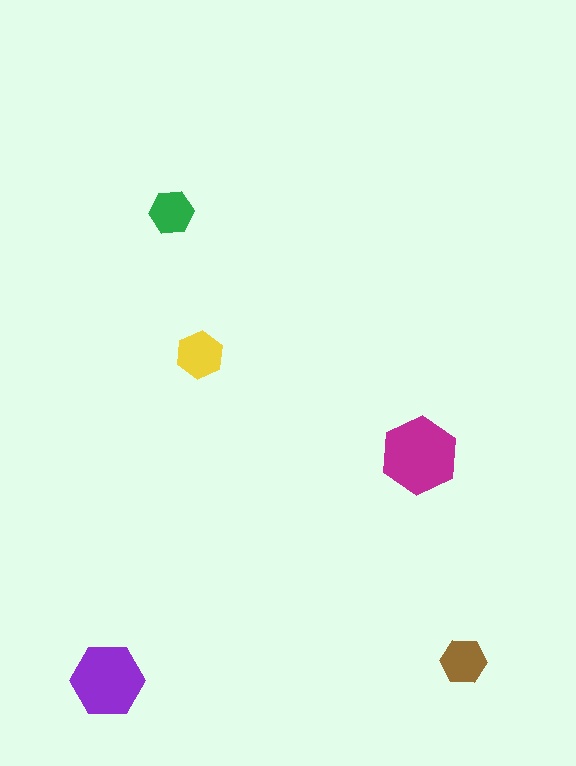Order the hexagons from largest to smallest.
the magenta one, the purple one, the yellow one, the brown one, the green one.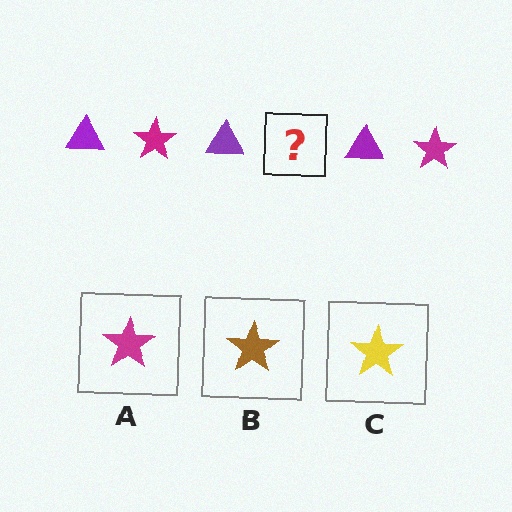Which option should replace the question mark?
Option A.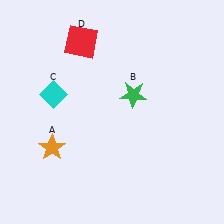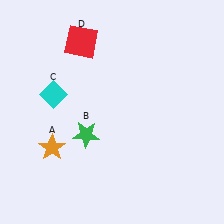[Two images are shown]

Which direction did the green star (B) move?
The green star (B) moved left.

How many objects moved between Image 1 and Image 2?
1 object moved between the two images.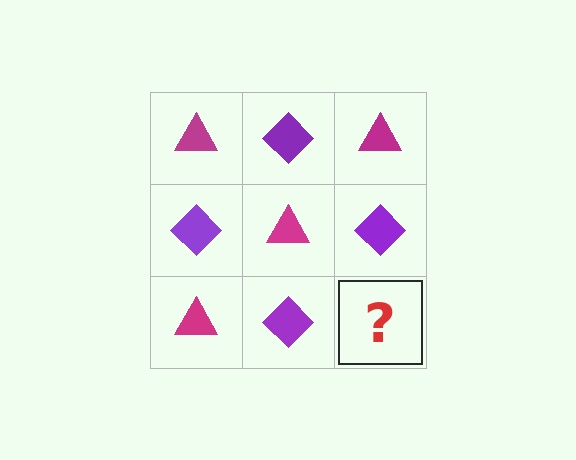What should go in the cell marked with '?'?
The missing cell should contain a magenta triangle.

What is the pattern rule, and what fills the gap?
The rule is that it alternates magenta triangle and purple diamond in a checkerboard pattern. The gap should be filled with a magenta triangle.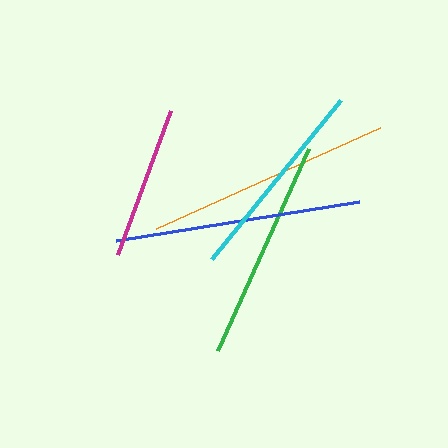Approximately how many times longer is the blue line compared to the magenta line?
The blue line is approximately 1.6 times the length of the magenta line.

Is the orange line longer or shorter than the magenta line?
The orange line is longer than the magenta line.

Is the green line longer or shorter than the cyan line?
The green line is longer than the cyan line.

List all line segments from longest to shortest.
From longest to shortest: blue, orange, green, cyan, magenta.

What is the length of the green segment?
The green segment is approximately 222 pixels long.